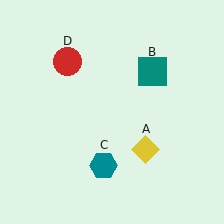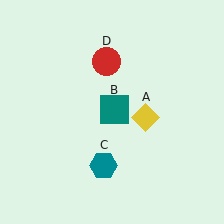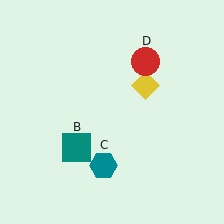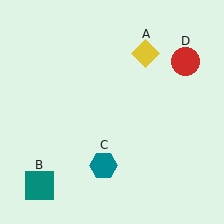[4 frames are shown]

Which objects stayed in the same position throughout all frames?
Teal hexagon (object C) remained stationary.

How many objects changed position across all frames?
3 objects changed position: yellow diamond (object A), teal square (object B), red circle (object D).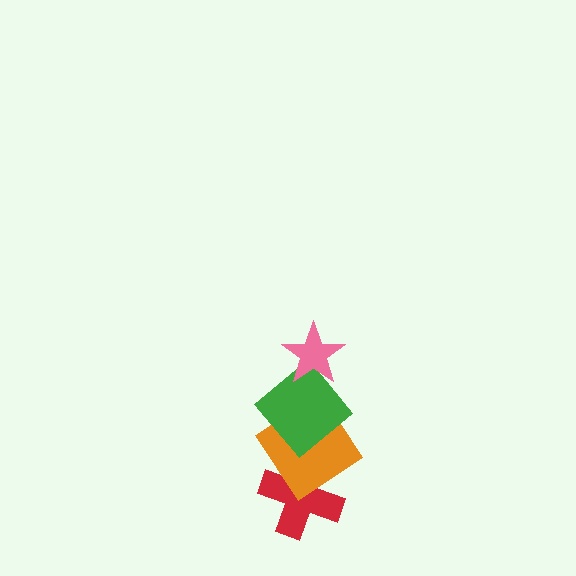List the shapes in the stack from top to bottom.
From top to bottom: the pink star, the green diamond, the orange diamond, the red cross.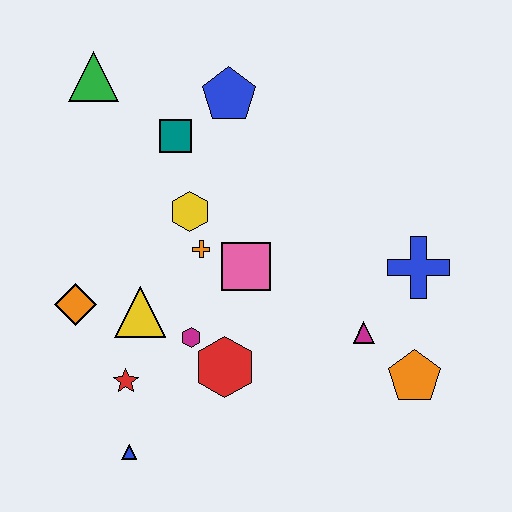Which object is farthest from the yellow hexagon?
The orange pentagon is farthest from the yellow hexagon.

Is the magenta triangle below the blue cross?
Yes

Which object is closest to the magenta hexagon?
The red hexagon is closest to the magenta hexagon.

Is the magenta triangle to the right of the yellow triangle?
Yes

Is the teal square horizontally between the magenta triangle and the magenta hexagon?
No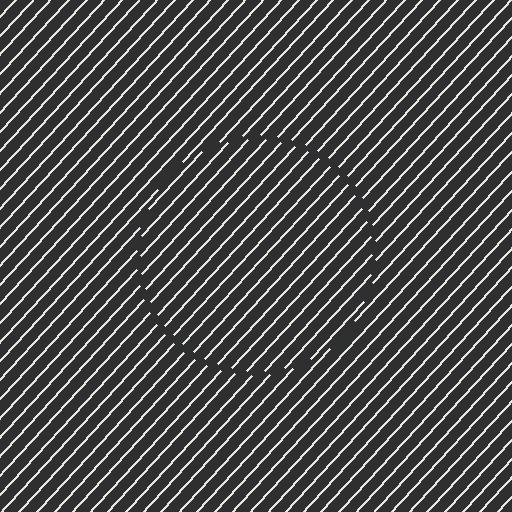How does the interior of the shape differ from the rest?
The interior of the shape contains the same grating, shifted by half a period — the contour is defined by the phase discontinuity where line-ends from the inner and outer gratings abut.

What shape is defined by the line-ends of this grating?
An illusory circle. The interior of the shape contains the same grating, shifted by half a period — the contour is defined by the phase discontinuity where line-ends from the inner and outer gratings abut.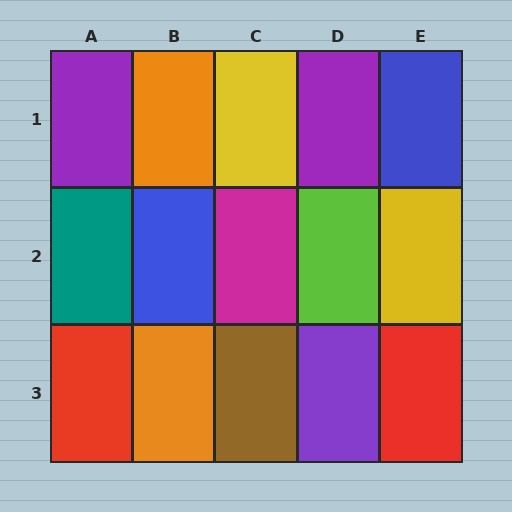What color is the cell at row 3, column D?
Purple.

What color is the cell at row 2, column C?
Magenta.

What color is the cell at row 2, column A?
Teal.